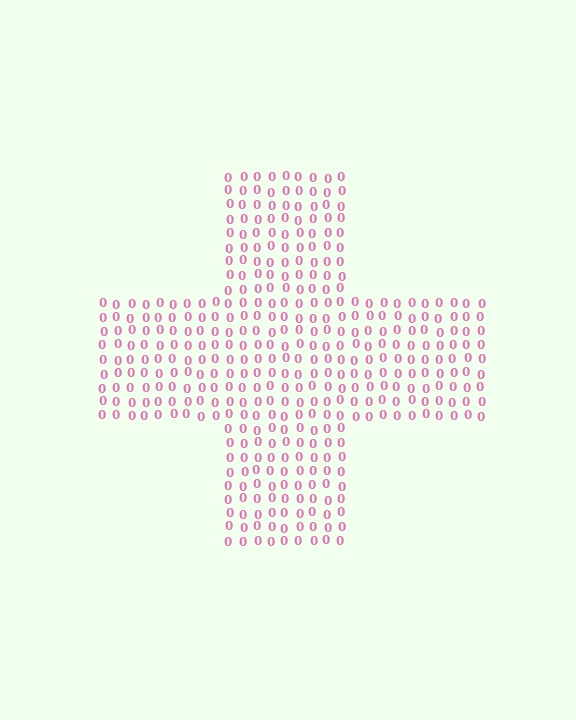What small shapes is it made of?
It is made of small digit 0's.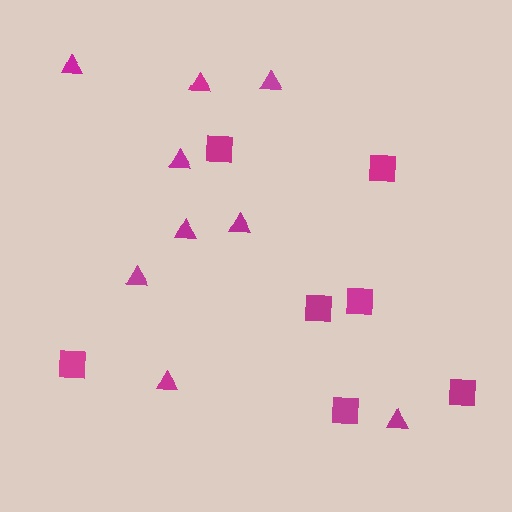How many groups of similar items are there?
There are 2 groups: one group of squares (7) and one group of triangles (9).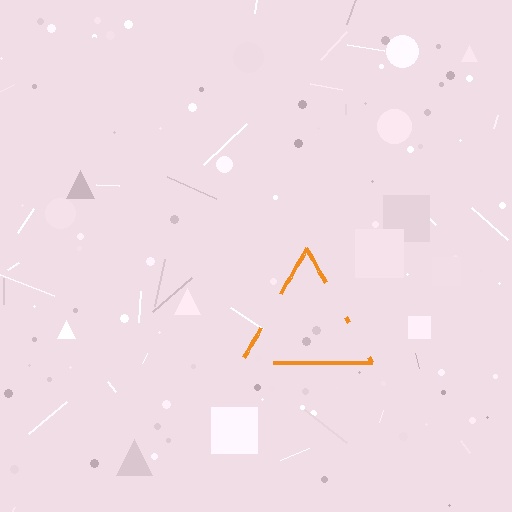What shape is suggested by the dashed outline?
The dashed outline suggests a triangle.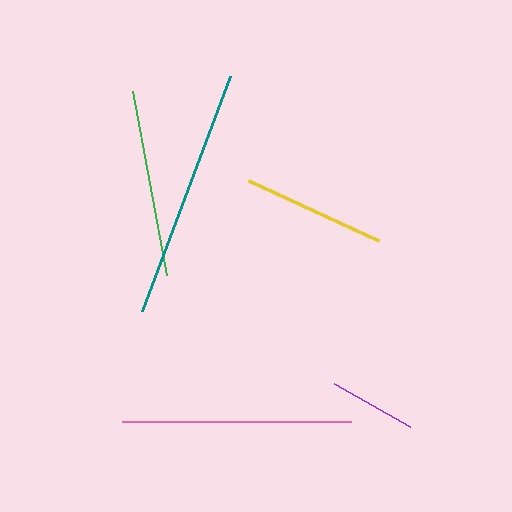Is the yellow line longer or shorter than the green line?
The green line is longer than the yellow line.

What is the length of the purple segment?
The purple segment is approximately 87 pixels long.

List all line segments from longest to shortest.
From longest to shortest: teal, pink, green, yellow, purple.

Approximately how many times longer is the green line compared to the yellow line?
The green line is approximately 1.3 times the length of the yellow line.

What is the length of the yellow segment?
The yellow segment is approximately 144 pixels long.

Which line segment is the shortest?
The purple line is the shortest at approximately 87 pixels.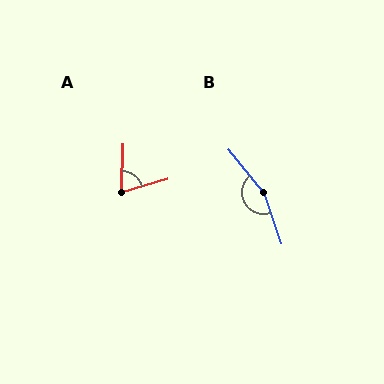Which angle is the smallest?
A, at approximately 72 degrees.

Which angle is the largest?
B, at approximately 160 degrees.